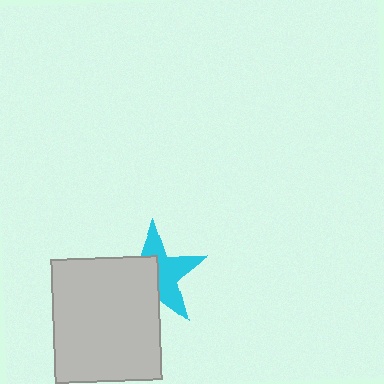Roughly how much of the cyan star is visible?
About half of it is visible (roughly 51%).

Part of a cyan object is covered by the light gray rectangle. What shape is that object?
It is a star.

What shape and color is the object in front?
The object in front is a light gray rectangle.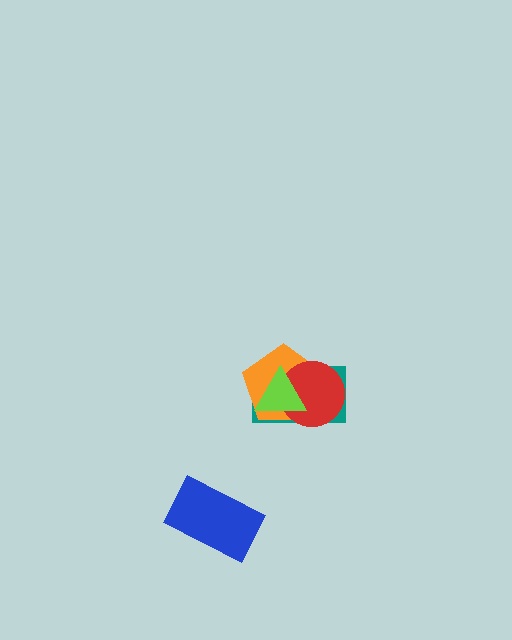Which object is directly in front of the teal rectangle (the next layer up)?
The orange pentagon is directly in front of the teal rectangle.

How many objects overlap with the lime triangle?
3 objects overlap with the lime triangle.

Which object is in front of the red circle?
The lime triangle is in front of the red circle.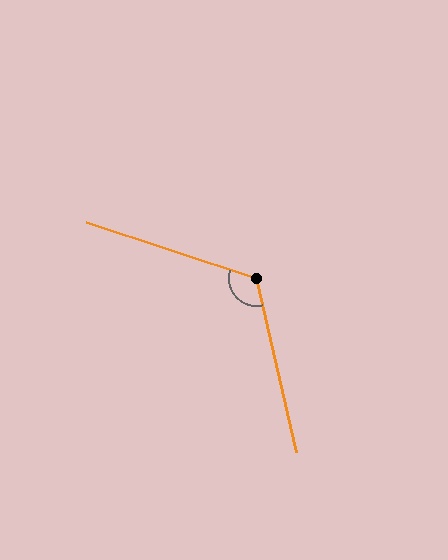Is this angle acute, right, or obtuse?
It is obtuse.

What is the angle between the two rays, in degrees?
Approximately 121 degrees.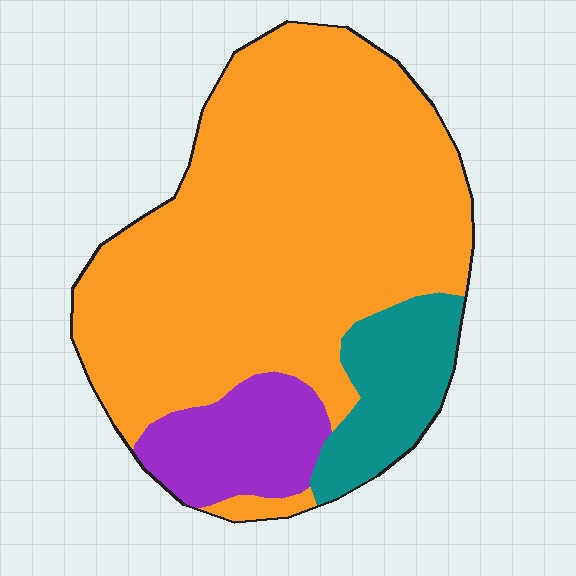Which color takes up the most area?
Orange, at roughly 75%.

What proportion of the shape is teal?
Teal takes up about one eighth (1/8) of the shape.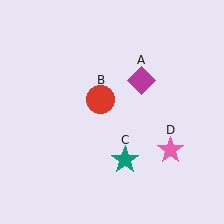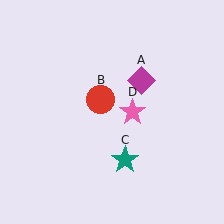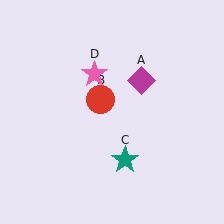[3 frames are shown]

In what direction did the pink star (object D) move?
The pink star (object D) moved up and to the left.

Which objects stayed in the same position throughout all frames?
Magenta diamond (object A) and red circle (object B) and teal star (object C) remained stationary.